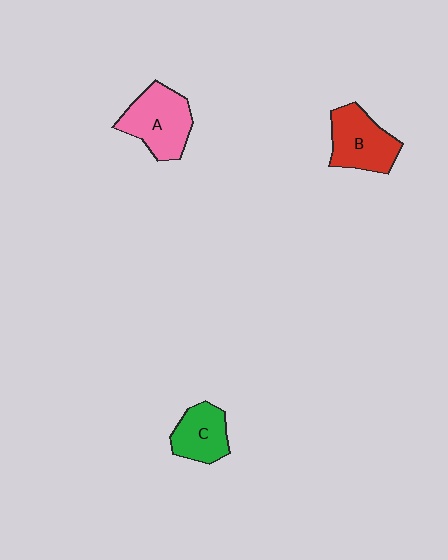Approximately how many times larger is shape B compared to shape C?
Approximately 1.3 times.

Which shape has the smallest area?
Shape C (green).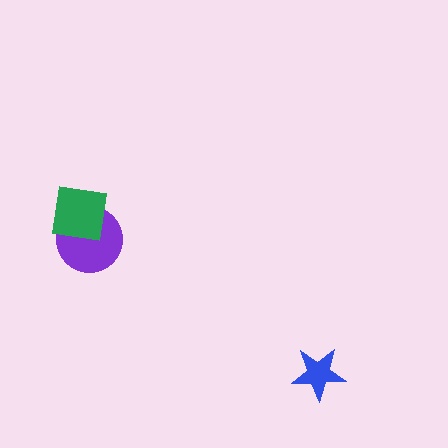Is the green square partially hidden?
No, no other shape covers it.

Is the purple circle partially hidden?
Yes, it is partially covered by another shape.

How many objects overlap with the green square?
1 object overlaps with the green square.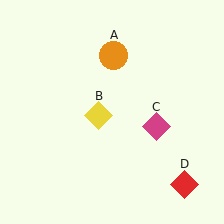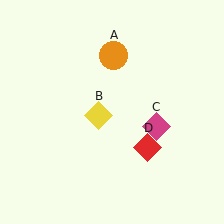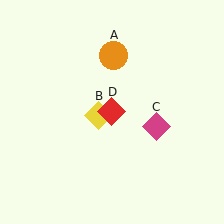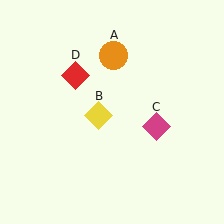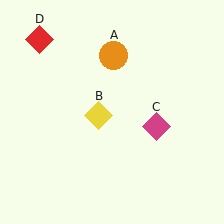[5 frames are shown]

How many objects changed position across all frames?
1 object changed position: red diamond (object D).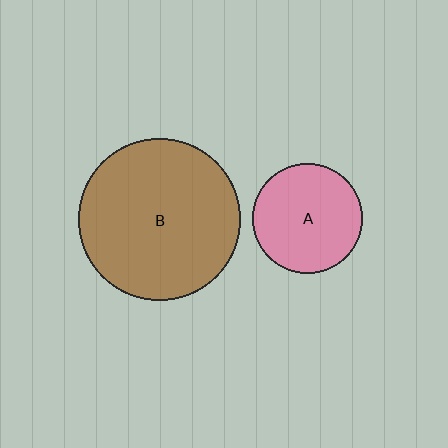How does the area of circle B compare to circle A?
Approximately 2.2 times.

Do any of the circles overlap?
No, none of the circles overlap.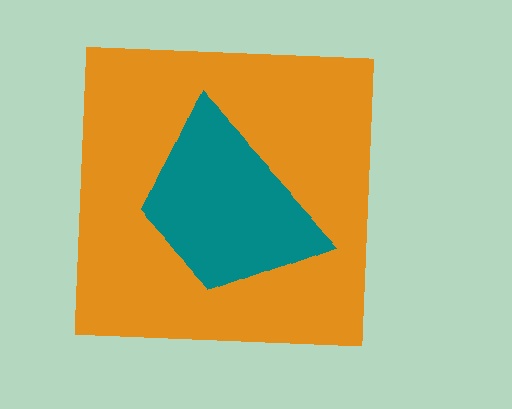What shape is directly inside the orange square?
The teal trapezoid.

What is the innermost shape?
The teal trapezoid.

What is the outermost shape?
The orange square.